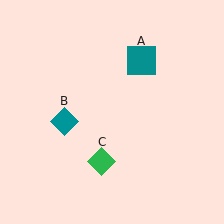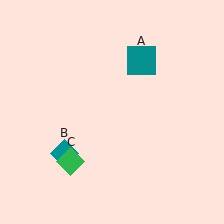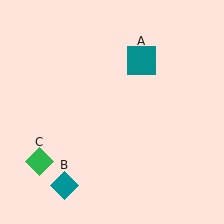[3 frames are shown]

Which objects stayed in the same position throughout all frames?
Teal square (object A) remained stationary.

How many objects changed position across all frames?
2 objects changed position: teal diamond (object B), green diamond (object C).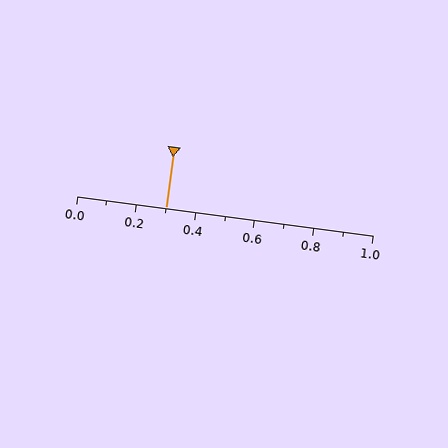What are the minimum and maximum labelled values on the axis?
The axis runs from 0.0 to 1.0.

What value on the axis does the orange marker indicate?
The marker indicates approximately 0.3.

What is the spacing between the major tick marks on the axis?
The major ticks are spaced 0.2 apart.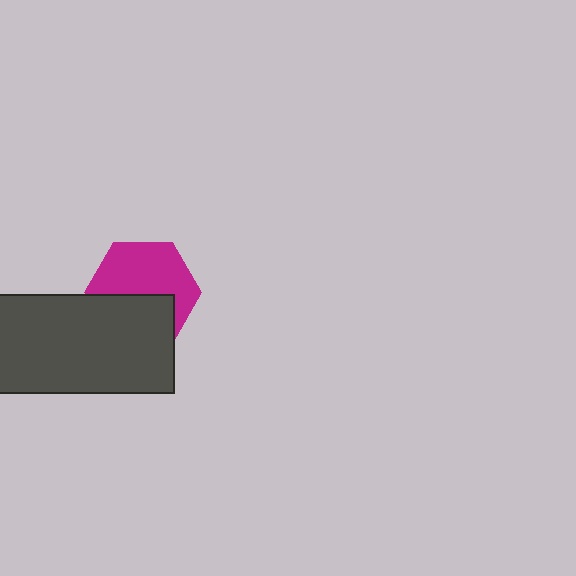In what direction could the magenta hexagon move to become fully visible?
The magenta hexagon could move up. That would shift it out from behind the dark gray rectangle entirely.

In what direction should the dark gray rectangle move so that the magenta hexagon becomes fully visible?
The dark gray rectangle should move down. That is the shortest direction to clear the overlap and leave the magenta hexagon fully visible.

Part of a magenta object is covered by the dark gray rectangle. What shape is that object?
It is a hexagon.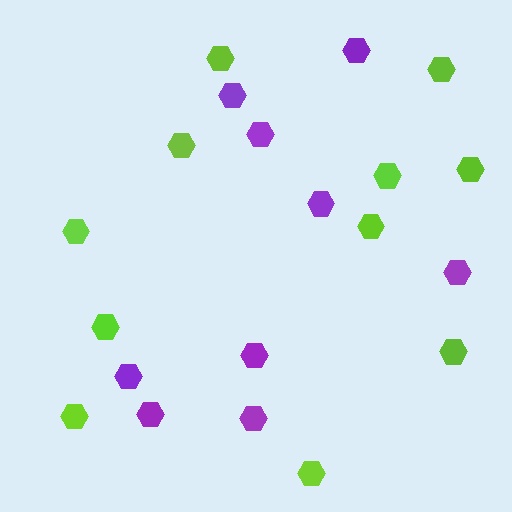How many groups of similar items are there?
There are 2 groups: one group of purple hexagons (9) and one group of lime hexagons (11).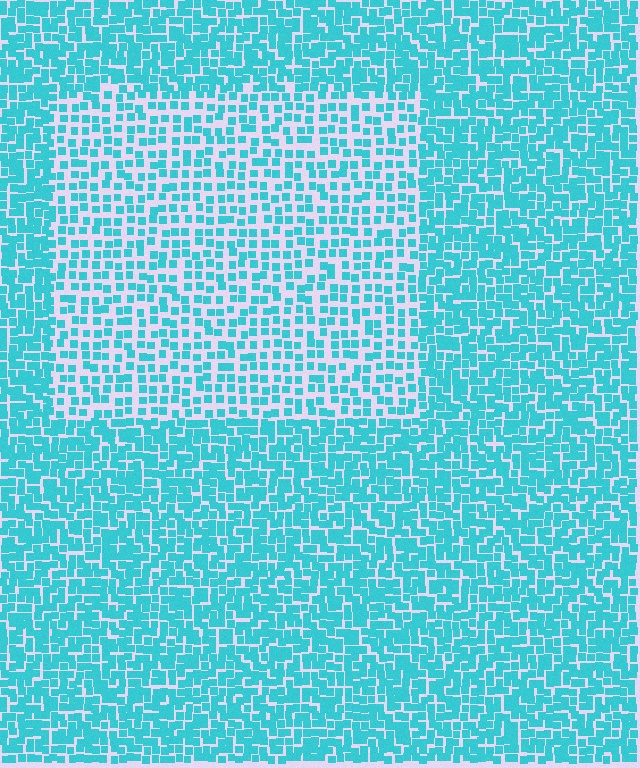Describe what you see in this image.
The image contains small cyan elements arranged at two different densities. A rectangle-shaped region is visible where the elements are less densely packed than the surrounding area.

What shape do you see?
I see a rectangle.